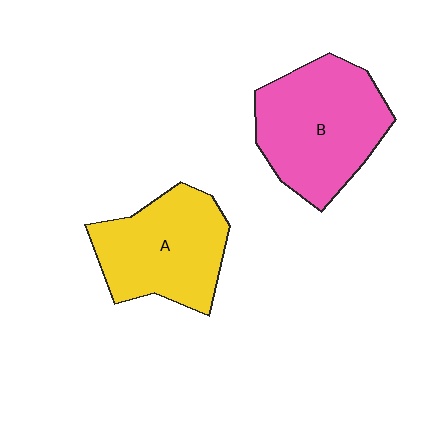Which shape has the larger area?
Shape B (pink).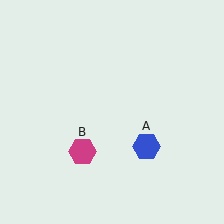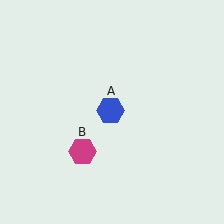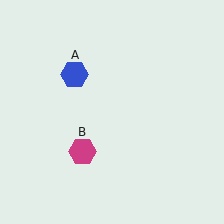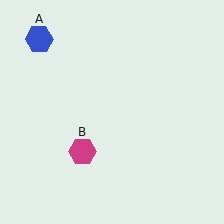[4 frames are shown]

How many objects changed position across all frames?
1 object changed position: blue hexagon (object A).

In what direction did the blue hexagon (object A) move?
The blue hexagon (object A) moved up and to the left.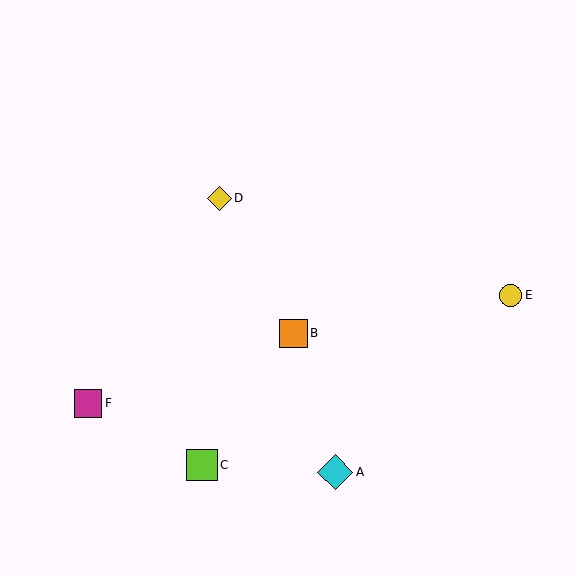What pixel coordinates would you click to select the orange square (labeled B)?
Click at (294, 333) to select the orange square B.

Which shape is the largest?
The cyan diamond (labeled A) is the largest.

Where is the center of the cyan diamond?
The center of the cyan diamond is at (335, 472).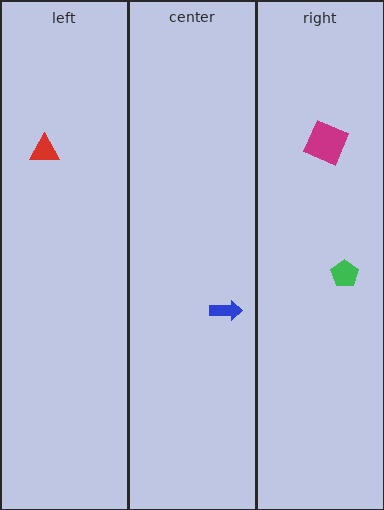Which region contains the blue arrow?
The center region.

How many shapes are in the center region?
1.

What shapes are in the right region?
The green pentagon, the magenta square.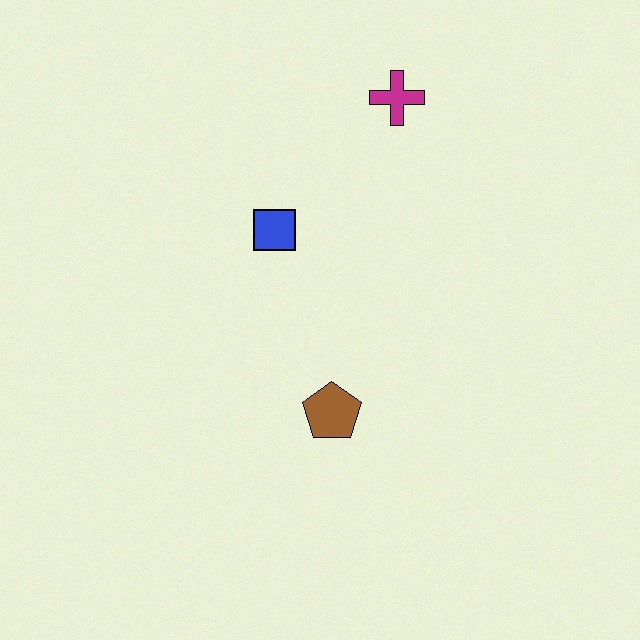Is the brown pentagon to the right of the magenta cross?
No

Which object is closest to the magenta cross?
The blue square is closest to the magenta cross.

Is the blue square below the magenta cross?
Yes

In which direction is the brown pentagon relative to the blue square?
The brown pentagon is below the blue square.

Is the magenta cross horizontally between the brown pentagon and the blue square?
No